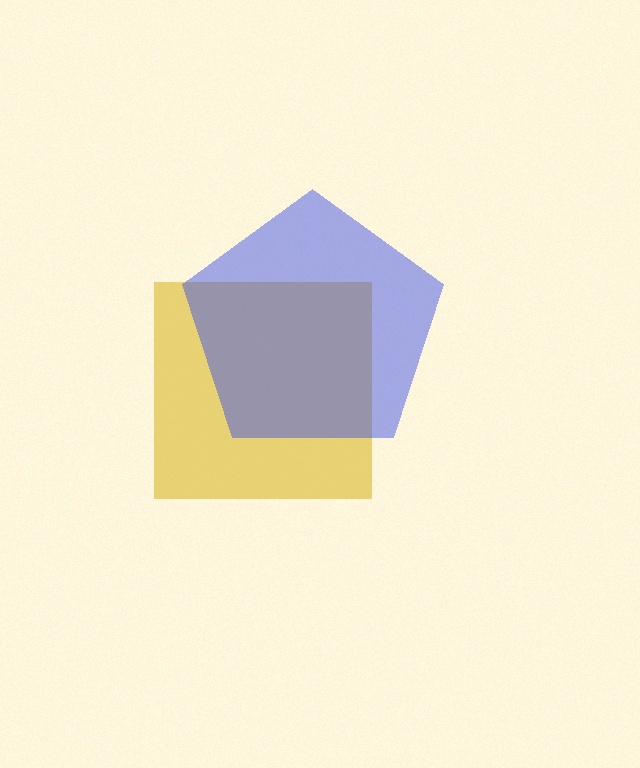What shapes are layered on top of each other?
The layered shapes are: a yellow square, a blue pentagon.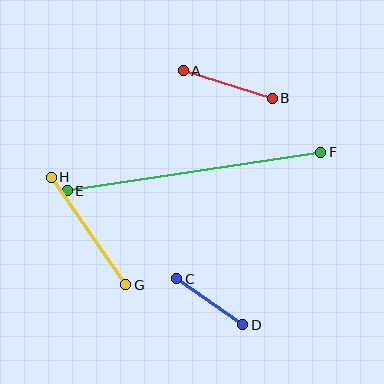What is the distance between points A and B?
The distance is approximately 93 pixels.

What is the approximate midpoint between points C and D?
The midpoint is at approximately (210, 302) pixels.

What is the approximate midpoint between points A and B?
The midpoint is at approximately (228, 85) pixels.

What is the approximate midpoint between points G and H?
The midpoint is at approximately (88, 231) pixels.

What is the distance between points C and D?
The distance is approximately 80 pixels.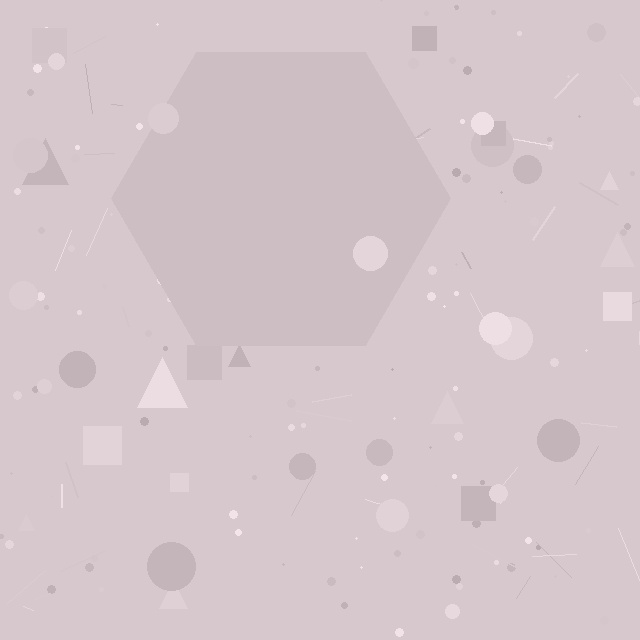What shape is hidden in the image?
A hexagon is hidden in the image.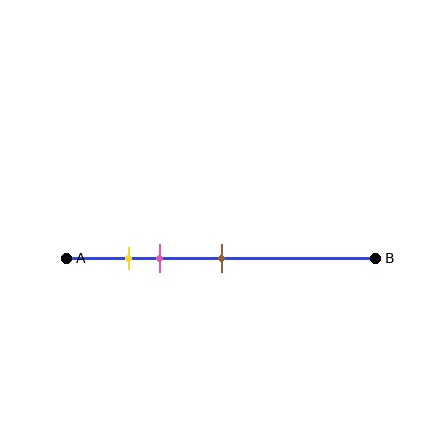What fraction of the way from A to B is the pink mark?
The pink mark is approximately 30% (0.3) of the way from A to B.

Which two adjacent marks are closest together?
The yellow and pink marks are the closest adjacent pair.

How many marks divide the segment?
There are 3 marks dividing the segment.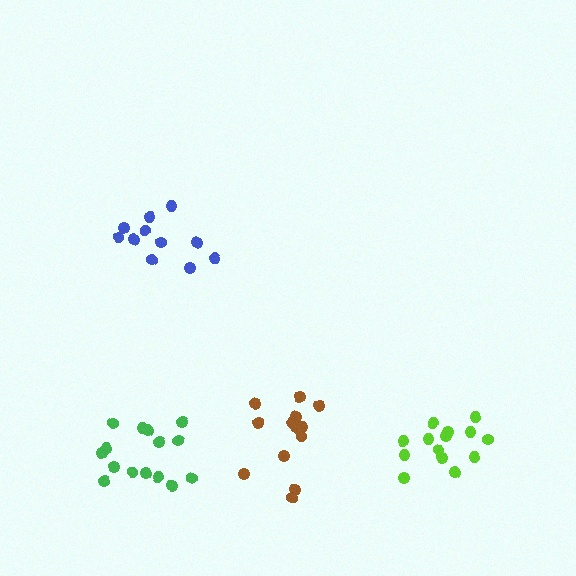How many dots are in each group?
Group 1: 14 dots, Group 2: 15 dots, Group 3: 14 dots, Group 4: 11 dots (54 total).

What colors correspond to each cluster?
The clusters are colored: brown, green, lime, blue.